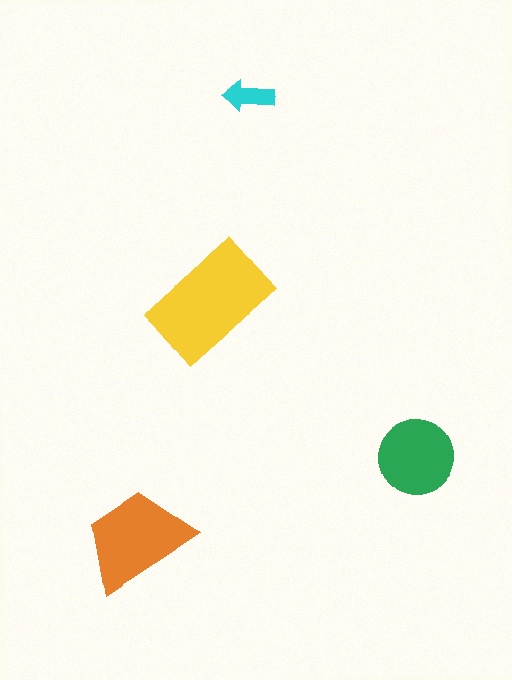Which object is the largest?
The yellow rectangle.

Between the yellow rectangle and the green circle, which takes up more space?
The yellow rectangle.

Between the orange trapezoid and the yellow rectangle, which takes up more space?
The yellow rectangle.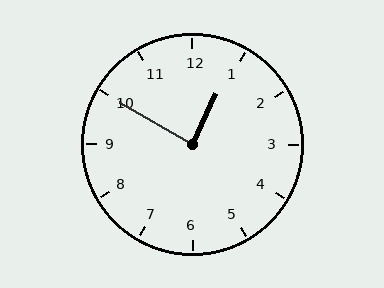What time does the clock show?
12:50.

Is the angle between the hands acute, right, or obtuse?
It is right.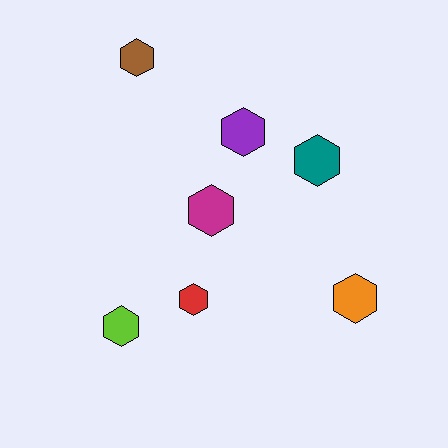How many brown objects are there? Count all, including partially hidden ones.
There is 1 brown object.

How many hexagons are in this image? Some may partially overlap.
There are 7 hexagons.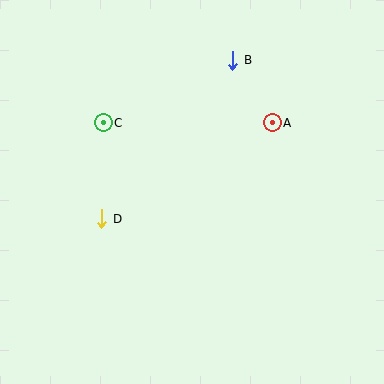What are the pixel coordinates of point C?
Point C is at (103, 123).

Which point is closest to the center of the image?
Point D at (102, 219) is closest to the center.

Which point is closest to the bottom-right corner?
Point A is closest to the bottom-right corner.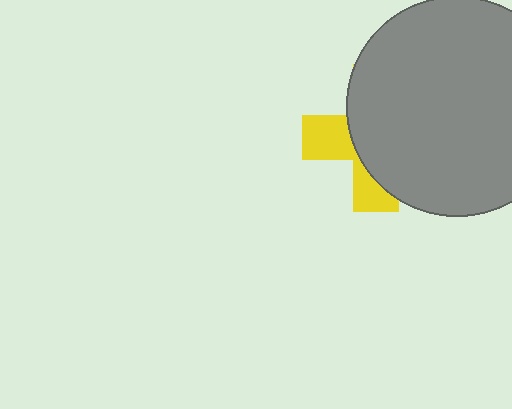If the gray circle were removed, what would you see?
You would see the complete yellow cross.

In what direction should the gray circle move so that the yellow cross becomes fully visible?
The gray circle should move right. That is the shortest direction to clear the overlap and leave the yellow cross fully visible.